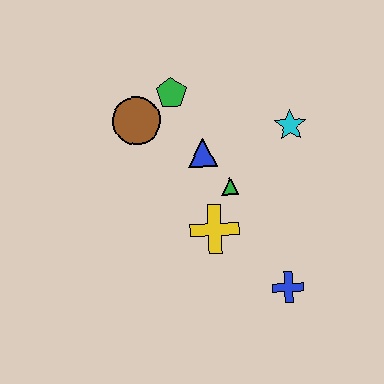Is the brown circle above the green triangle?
Yes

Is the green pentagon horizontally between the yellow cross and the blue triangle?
No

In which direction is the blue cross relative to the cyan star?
The blue cross is below the cyan star.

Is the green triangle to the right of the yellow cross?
Yes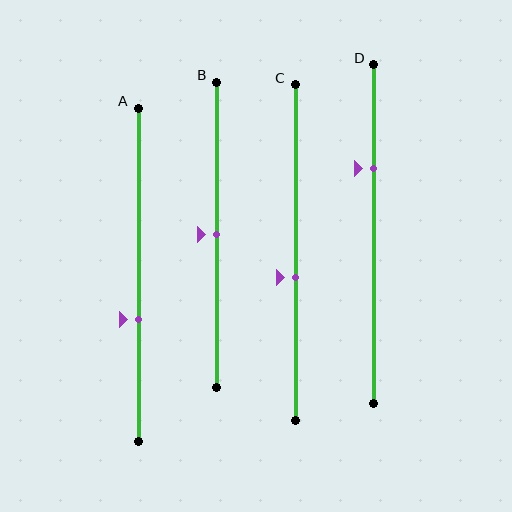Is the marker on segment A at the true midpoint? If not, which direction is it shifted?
No, the marker on segment A is shifted downward by about 14% of the segment length.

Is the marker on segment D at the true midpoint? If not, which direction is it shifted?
No, the marker on segment D is shifted upward by about 19% of the segment length.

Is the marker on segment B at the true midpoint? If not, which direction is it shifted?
Yes, the marker on segment B is at the true midpoint.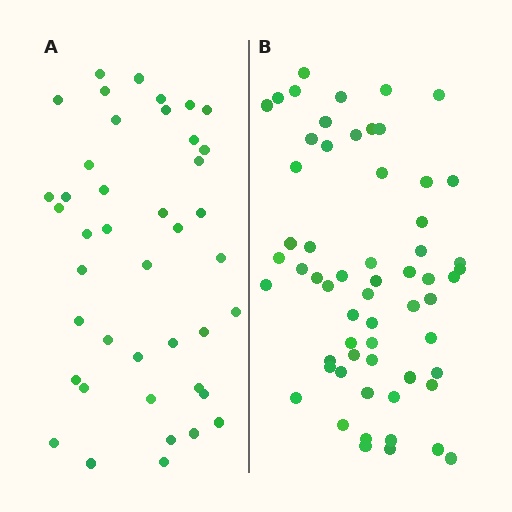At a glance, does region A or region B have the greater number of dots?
Region B (the right region) has more dots.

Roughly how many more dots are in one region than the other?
Region B has approximately 20 more dots than region A.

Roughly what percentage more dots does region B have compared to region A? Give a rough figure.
About 45% more.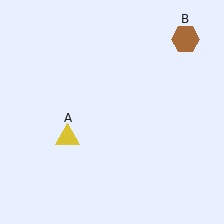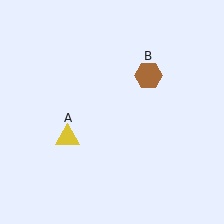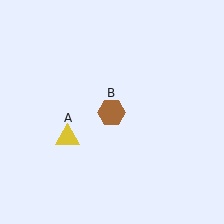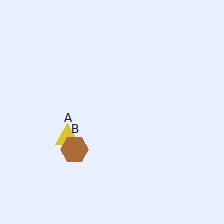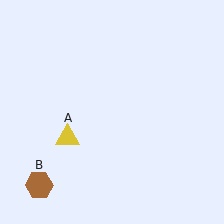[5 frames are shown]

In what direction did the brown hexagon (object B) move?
The brown hexagon (object B) moved down and to the left.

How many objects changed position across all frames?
1 object changed position: brown hexagon (object B).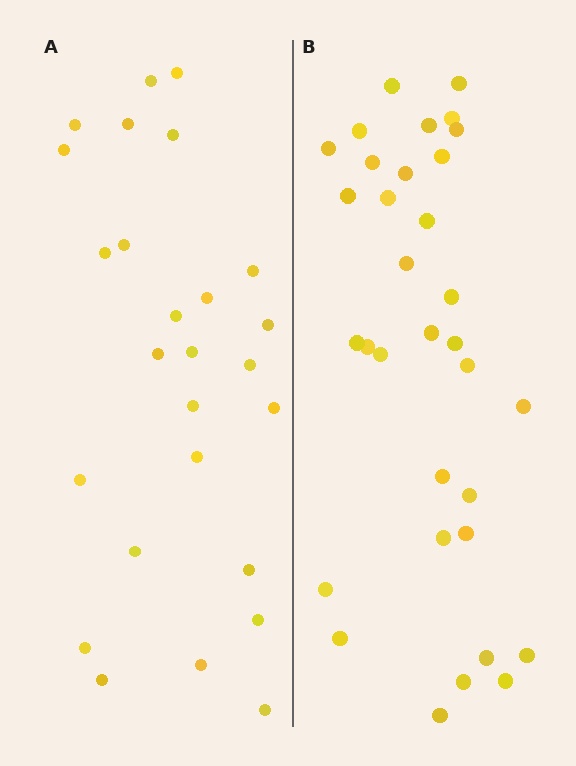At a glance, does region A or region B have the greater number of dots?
Region B (the right region) has more dots.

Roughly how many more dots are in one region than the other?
Region B has roughly 8 or so more dots than region A.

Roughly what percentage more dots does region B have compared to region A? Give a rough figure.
About 25% more.